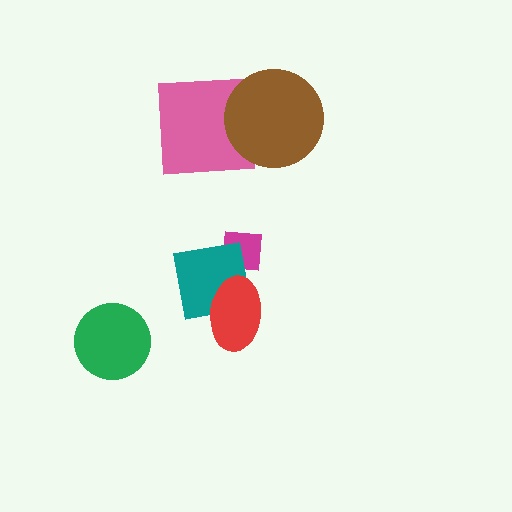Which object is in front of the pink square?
The brown circle is in front of the pink square.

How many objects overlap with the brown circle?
1 object overlaps with the brown circle.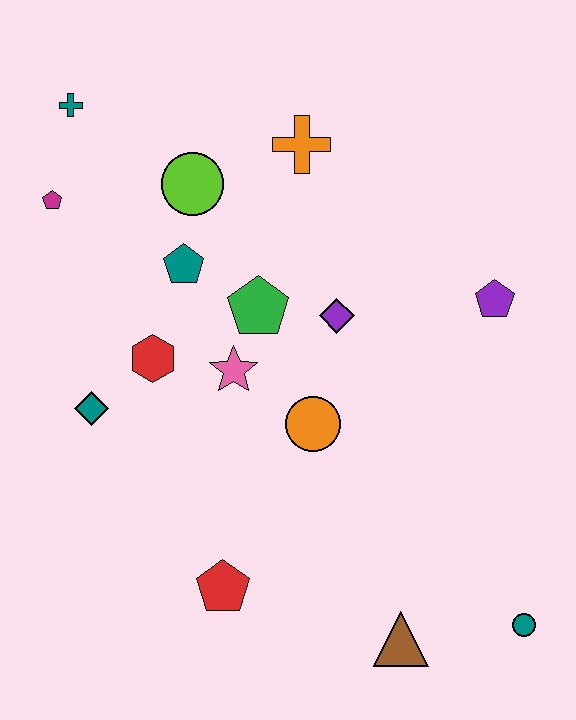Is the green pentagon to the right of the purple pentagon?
No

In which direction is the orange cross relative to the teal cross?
The orange cross is to the right of the teal cross.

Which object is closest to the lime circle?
The teal pentagon is closest to the lime circle.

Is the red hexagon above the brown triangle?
Yes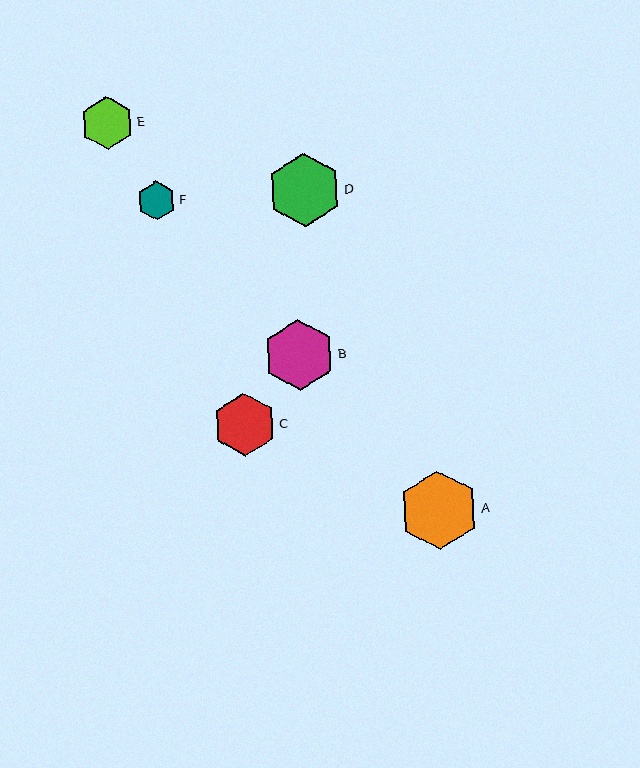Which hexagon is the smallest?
Hexagon F is the smallest with a size of approximately 39 pixels.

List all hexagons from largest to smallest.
From largest to smallest: A, D, B, C, E, F.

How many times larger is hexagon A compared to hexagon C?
Hexagon A is approximately 1.2 times the size of hexagon C.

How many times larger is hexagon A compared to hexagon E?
Hexagon A is approximately 1.5 times the size of hexagon E.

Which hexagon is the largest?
Hexagon A is the largest with a size of approximately 79 pixels.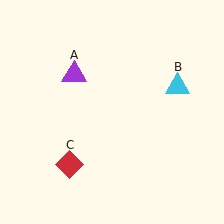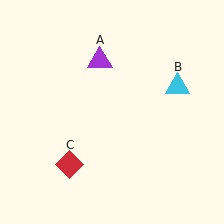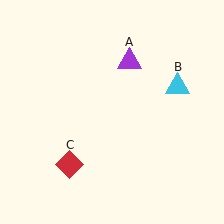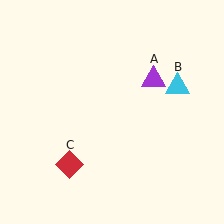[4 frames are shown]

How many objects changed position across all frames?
1 object changed position: purple triangle (object A).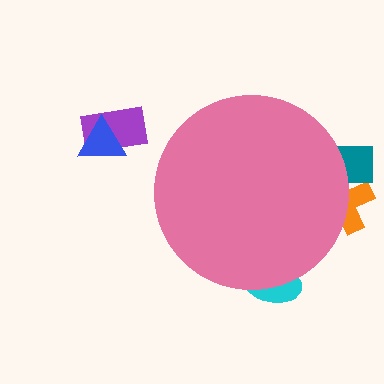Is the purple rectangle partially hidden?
No, the purple rectangle is fully visible.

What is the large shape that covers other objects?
A pink circle.